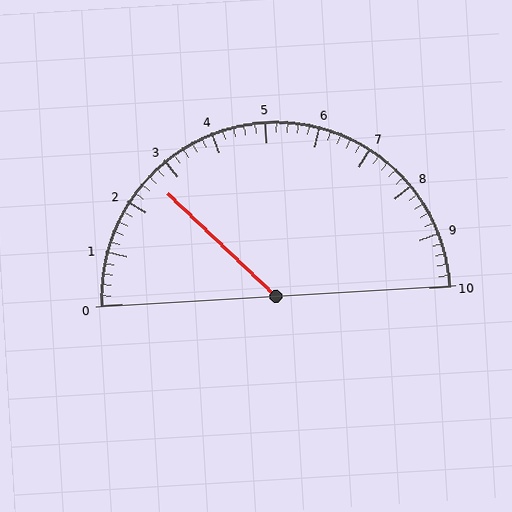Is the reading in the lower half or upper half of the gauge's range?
The reading is in the lower half of the range (0 to 10).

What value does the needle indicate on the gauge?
The needle indicates approximately 2.6.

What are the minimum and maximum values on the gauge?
The gauge ranges from 0 to 10.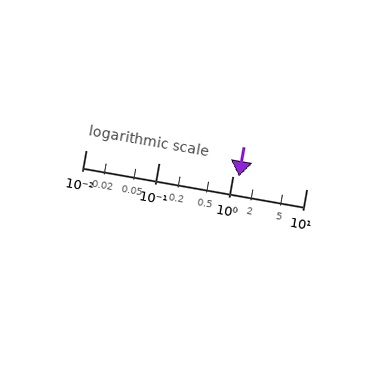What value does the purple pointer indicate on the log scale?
The pointer indicates approximately 1.2.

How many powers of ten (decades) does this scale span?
The scale spans 3 decades, from 0.01 to 10.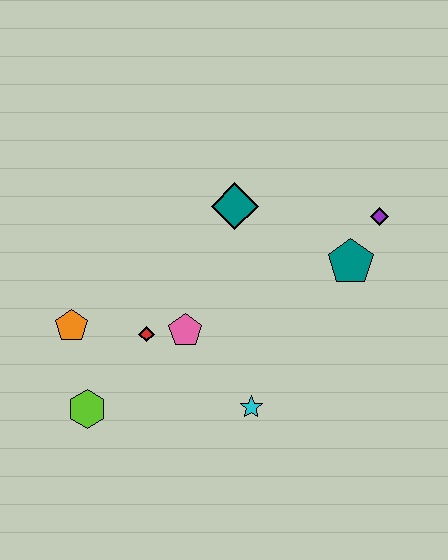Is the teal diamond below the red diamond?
No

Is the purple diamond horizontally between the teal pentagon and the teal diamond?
No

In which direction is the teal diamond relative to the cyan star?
The teal diamond is above the cyan star.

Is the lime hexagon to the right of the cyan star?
No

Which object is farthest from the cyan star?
The purple diamond is farthest from the cyan star.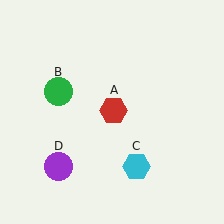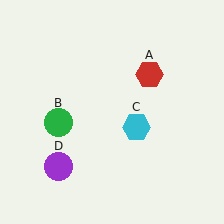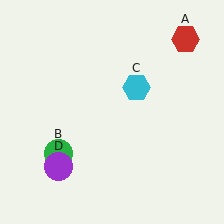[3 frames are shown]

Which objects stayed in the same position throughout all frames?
Purple circle (object D) remained stationary.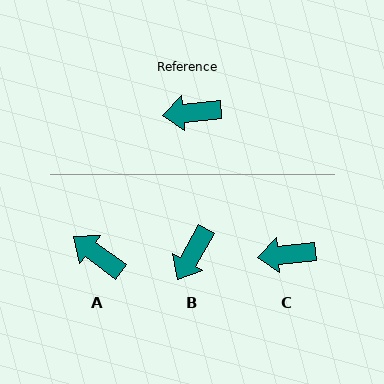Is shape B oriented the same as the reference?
No, it is off by about 55 degrees.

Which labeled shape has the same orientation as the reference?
C.